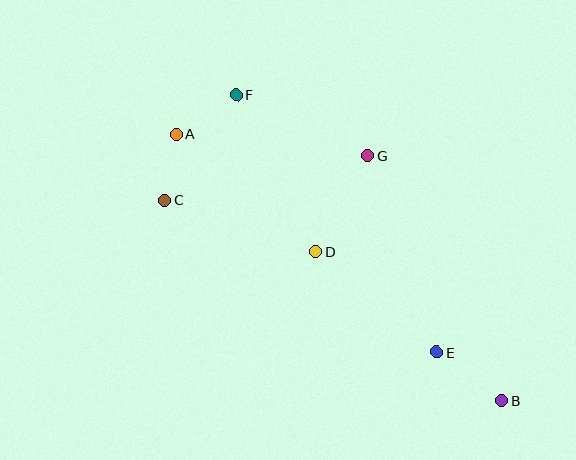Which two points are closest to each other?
Points A and C are closest to each other.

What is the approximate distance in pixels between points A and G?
The distance between A and G is approximately 193 pixels.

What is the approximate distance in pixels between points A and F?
The distance between A and F is approximately 72 pixels.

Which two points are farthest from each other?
Points A and B are farthest from each other.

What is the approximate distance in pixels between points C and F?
The distance between C and F is approximately 127 pixels.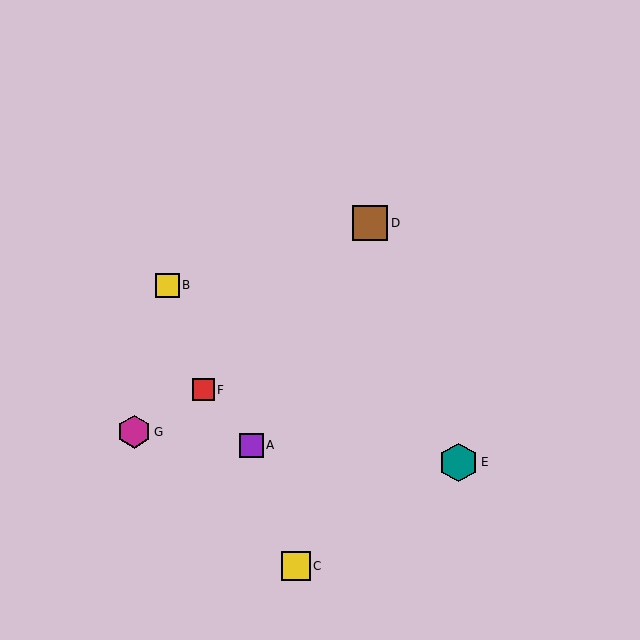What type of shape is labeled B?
Shape B is a yellow square.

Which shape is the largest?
The teal hexagon (labeled E) is the largest.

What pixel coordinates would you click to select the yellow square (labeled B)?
Click at (167, 285) to select the yellow square B.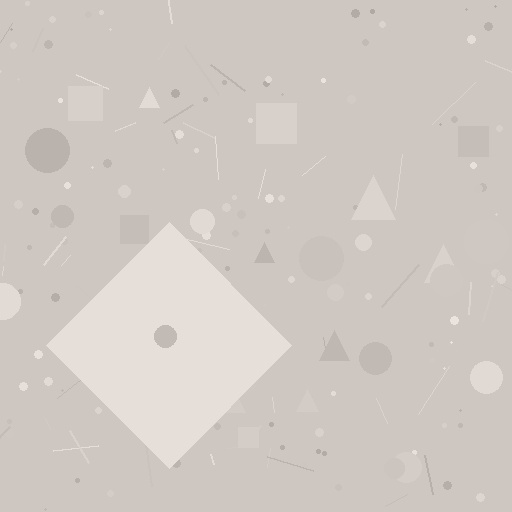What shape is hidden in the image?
A diamond is hidden in the image.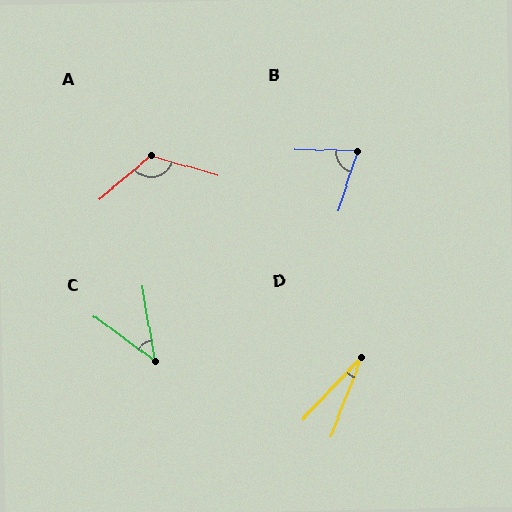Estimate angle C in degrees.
Approximately 44 degrees.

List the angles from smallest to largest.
D (23°), C (44°), B (73°), A (124°).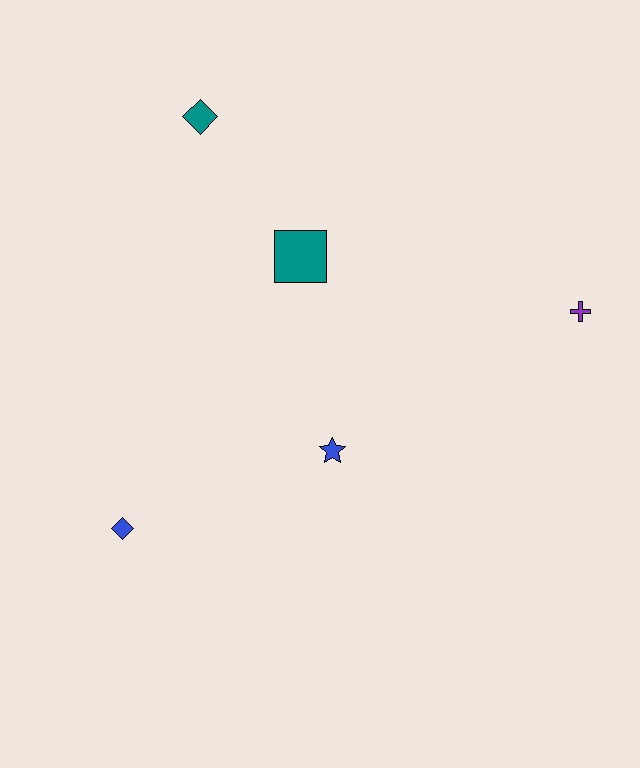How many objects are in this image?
There are 5 objects.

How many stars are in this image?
There is 1 star.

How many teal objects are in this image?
There are 2 teal objects.